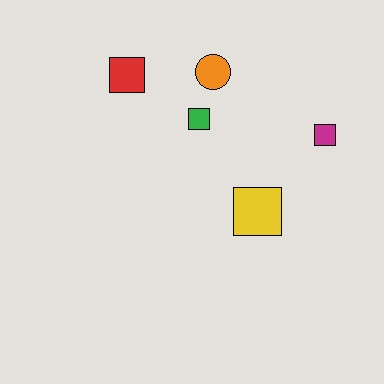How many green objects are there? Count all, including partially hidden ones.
There is 1 green object.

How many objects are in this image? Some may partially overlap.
There are 5 objects.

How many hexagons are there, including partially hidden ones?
There are no hexagons.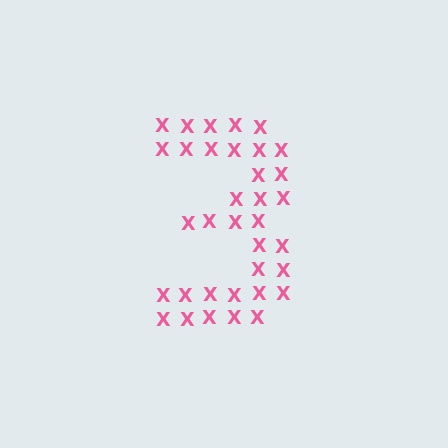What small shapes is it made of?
It is made of small letter X's.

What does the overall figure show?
The overall figure shows the digit 3.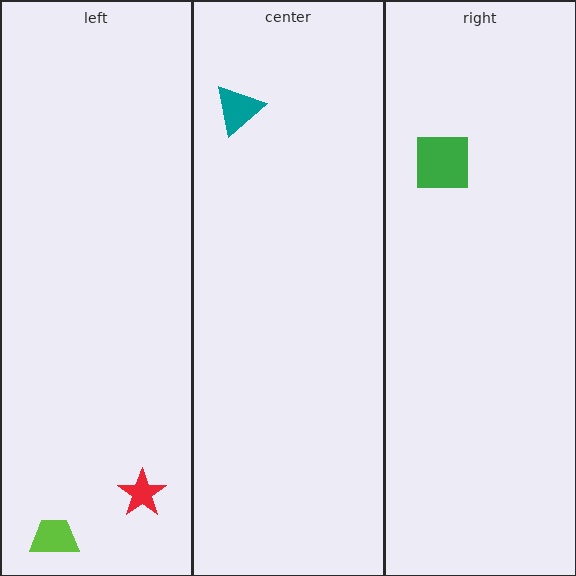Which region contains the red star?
The left region.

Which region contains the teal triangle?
The center region.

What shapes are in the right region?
The green square.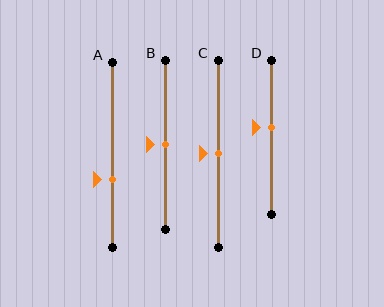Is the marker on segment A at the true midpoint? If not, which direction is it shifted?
No, the marker on segment A is shifted downward by about 14% of the segment length.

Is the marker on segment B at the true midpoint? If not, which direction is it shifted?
Yes, the marker on segment B is at the true midpoint.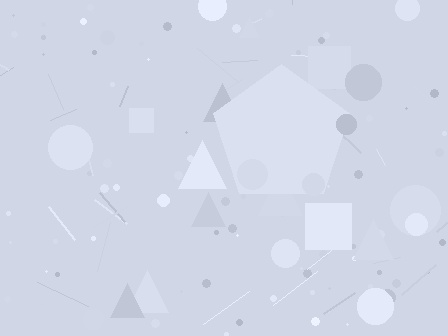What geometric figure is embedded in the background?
A pentagon is embedded in the background.